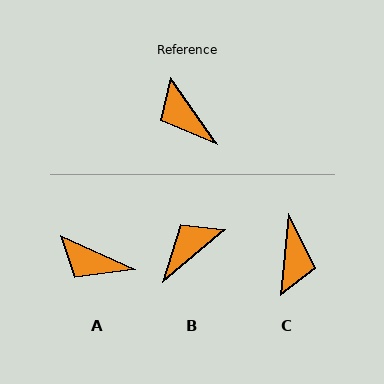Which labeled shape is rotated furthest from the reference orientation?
C, about 139 degrees away.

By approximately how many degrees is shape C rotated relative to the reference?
Approximately 139 degrees counter-clockwise.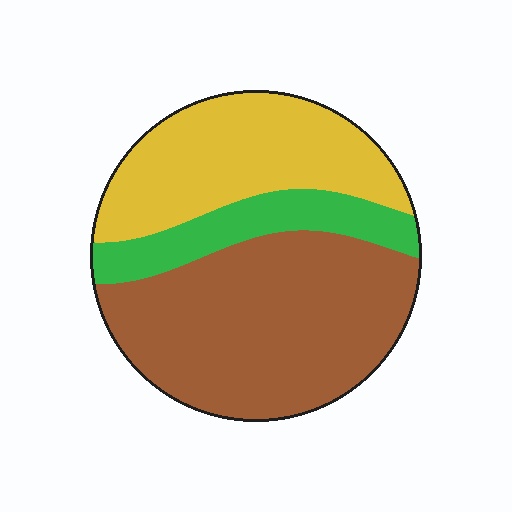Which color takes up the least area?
Green, at roughly 15%.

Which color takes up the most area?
Brown, at roughly 50%.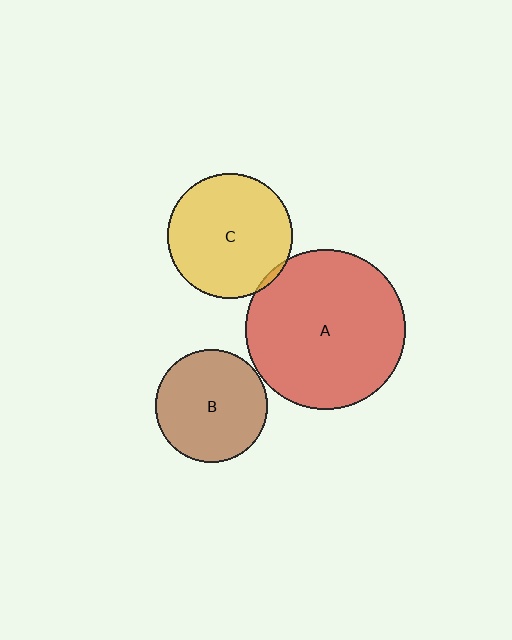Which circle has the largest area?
Circle A (red).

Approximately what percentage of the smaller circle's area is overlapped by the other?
Approximately 5%.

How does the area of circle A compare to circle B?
Approximately 2.0 times.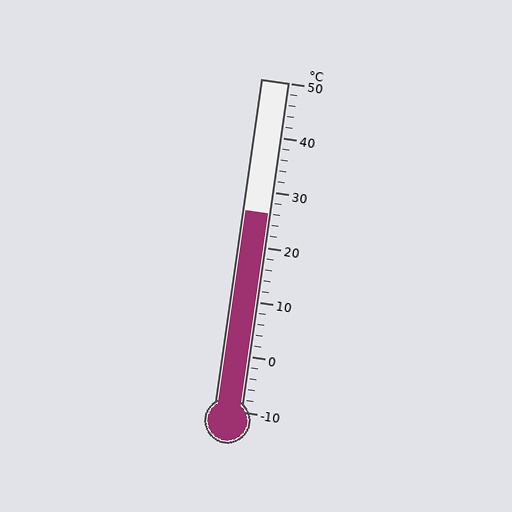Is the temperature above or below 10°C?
The temperature is above 10°C.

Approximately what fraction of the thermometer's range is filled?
The thermometer is filled to approximately 60% of its range.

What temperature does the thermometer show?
The thermometer shows approximately 26°C.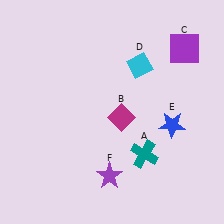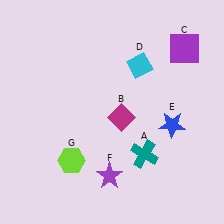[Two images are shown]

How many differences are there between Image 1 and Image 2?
There is 1 difference between the two images.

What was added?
A lime hexagon (G) was added in Image 2.